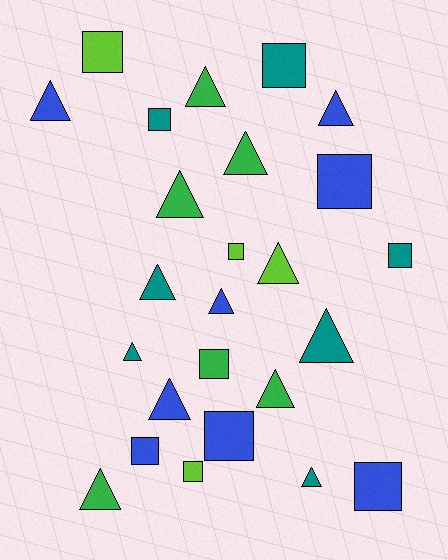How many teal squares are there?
There are 3 teal squares.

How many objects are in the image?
There are 25 objects.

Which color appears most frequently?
Blue, with 8 objects.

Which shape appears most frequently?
Triangle, with 14 objects.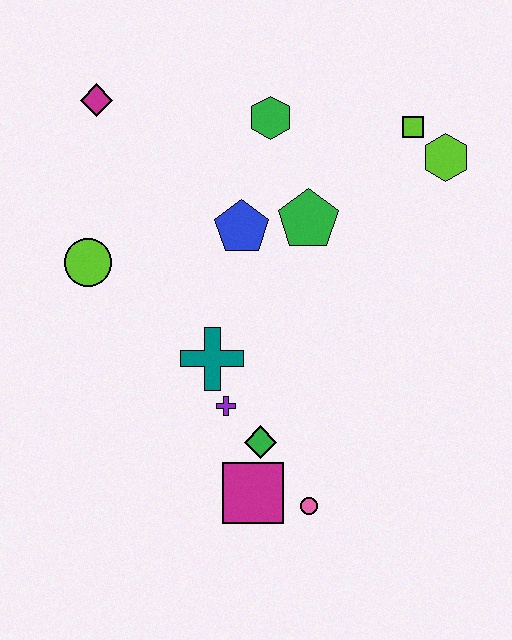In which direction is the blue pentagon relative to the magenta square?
The blue pentagon is above the magenta square.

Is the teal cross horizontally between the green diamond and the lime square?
No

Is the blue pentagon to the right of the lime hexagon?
No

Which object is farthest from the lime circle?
The lime hexagon is farthest from the lime circle.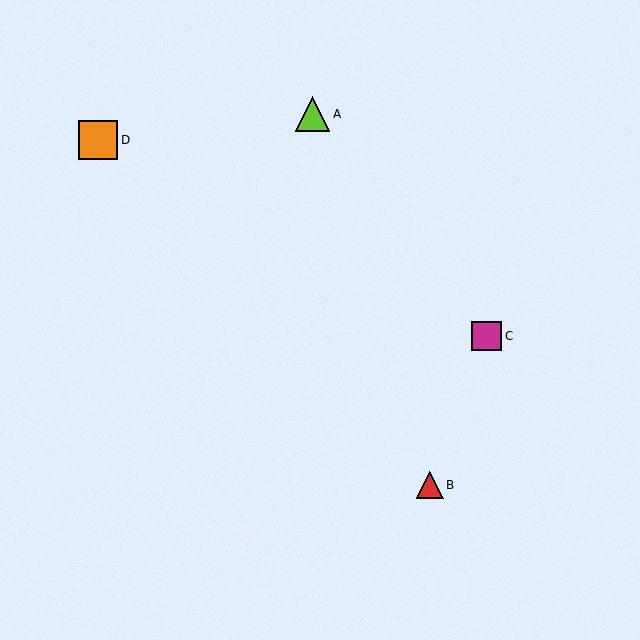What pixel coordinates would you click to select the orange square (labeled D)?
Click at (98, 140) to select the orange square D.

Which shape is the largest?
The orange square (labeled D) is the largest.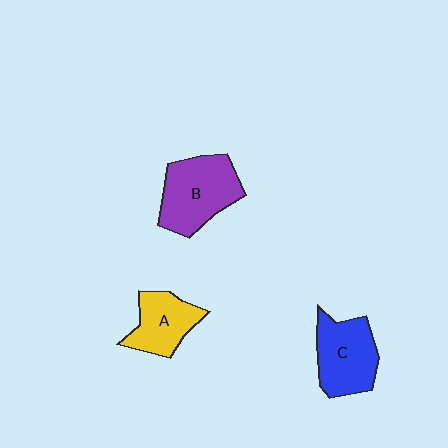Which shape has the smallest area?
Shape A (yellow).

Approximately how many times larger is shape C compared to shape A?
Approximately 1.3 times.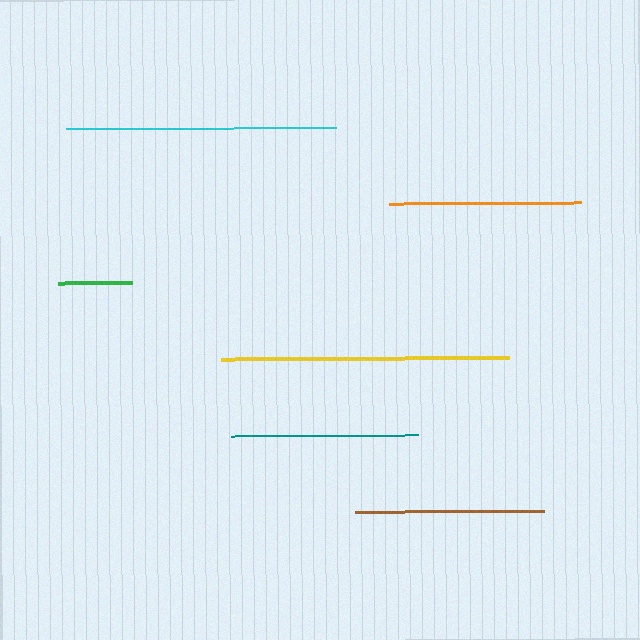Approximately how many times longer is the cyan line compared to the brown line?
The cyan line is approximately 1.4 times the length of the brown line.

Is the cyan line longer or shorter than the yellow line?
The yellow line is longer than the cyan line.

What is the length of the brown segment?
The brown segment is approximately 190 pixels long.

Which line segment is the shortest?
The green line is the shortest at approximately 74 pixels.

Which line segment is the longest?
The yellow line is the longest at approximately 288 pixels.